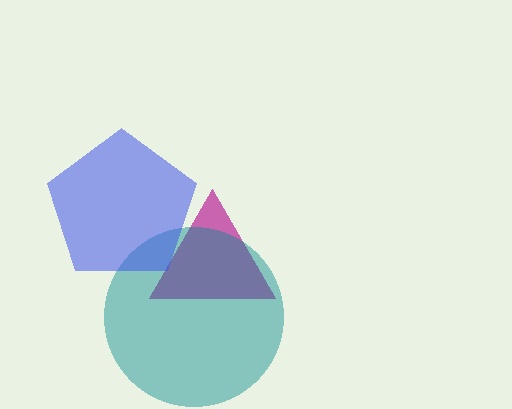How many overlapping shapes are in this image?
There are 3 overlapping shapes in the image.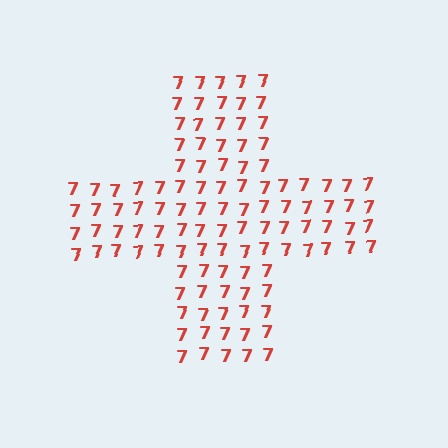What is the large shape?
The large shape is a cross.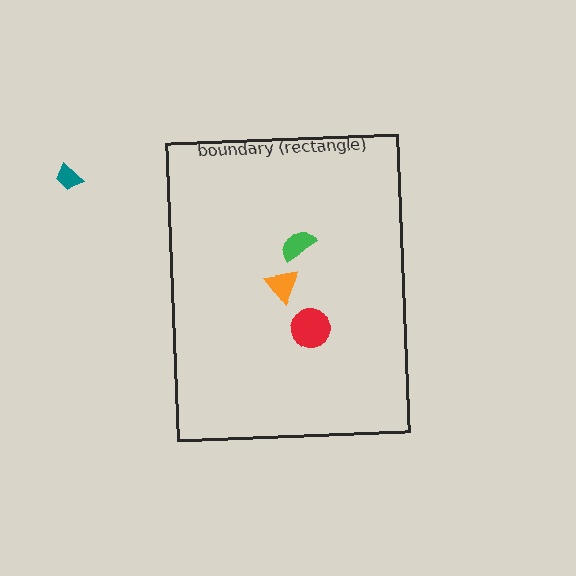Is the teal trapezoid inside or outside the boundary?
Outside.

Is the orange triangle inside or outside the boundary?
Inside.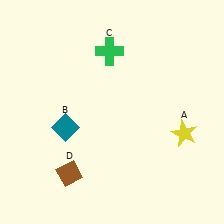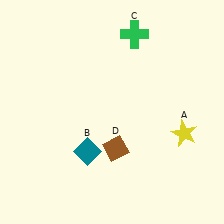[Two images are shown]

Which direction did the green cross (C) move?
The green cross (C) moved right.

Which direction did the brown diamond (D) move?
The brown diamond (D) moved right.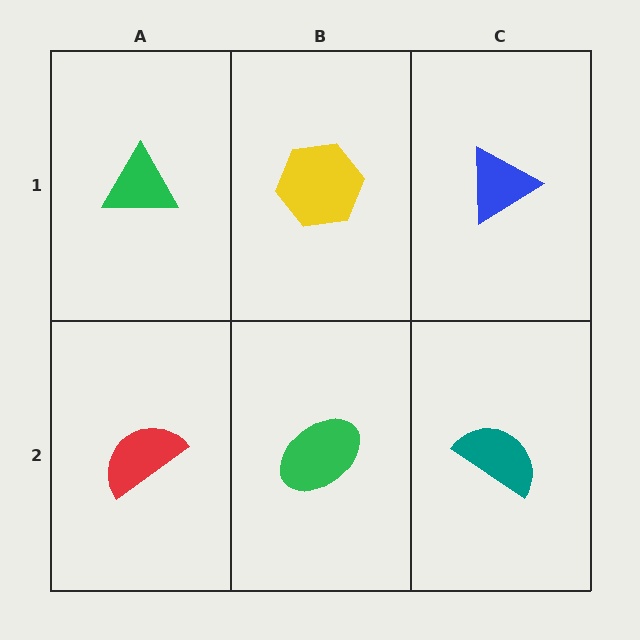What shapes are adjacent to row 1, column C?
A teal semicircle (row 2, column C), a yellow hexagon (row 1, column B).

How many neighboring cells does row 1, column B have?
3.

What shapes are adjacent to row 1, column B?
A green ellipse (row 2, column B), a green triangle (row 1, column A), a blue triangle (row 1, column C).